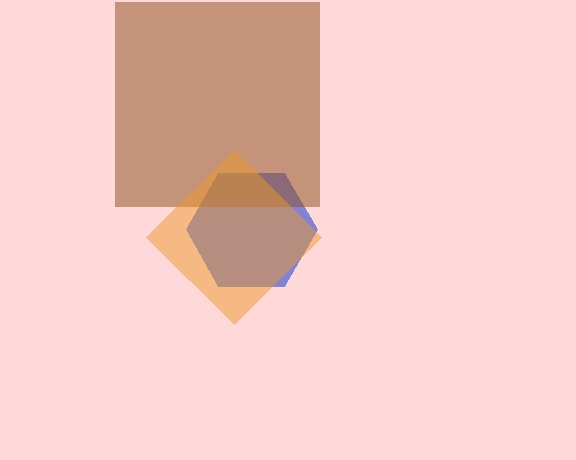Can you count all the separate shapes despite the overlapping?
Yes, there are 3 separate shapes.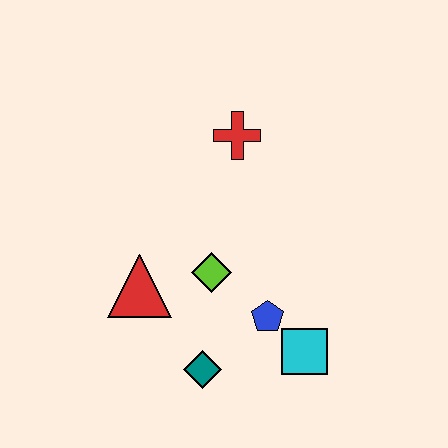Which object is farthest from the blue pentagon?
The red cross is farthest from the blue pentagon.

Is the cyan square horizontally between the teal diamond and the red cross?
No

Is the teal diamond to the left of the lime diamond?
Yes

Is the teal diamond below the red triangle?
Yes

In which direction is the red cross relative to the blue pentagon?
The red cross is above the blue pentagon.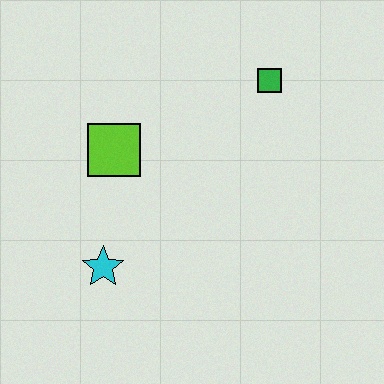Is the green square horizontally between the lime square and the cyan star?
No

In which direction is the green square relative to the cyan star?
The green square is above the cyan star.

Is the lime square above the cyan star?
Yes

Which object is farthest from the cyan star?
The green square is farthest from the cyan star.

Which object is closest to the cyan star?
The lime square is closest to the cyan star.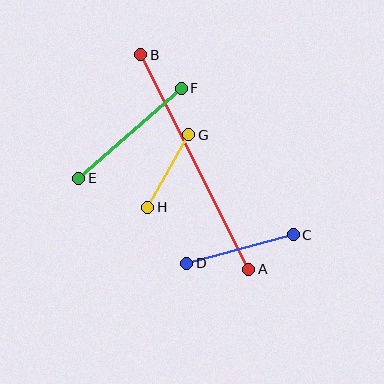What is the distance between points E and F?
The distance is approximately 136 pixels.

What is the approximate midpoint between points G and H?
The midpoint is at approximately (168, 171) pixels.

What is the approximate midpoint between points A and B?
The midpoint is at approximately (195, 162) pixels.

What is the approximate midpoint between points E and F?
The midpoint is at approximately (130, 133) pixels.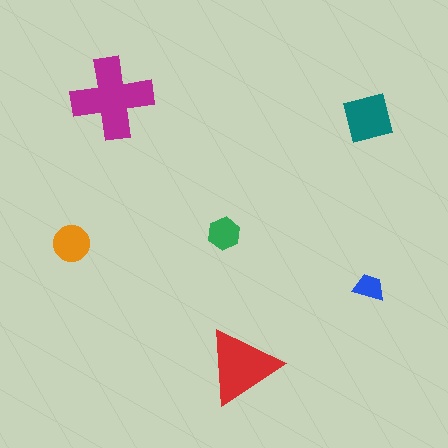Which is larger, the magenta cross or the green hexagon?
The magenta cross.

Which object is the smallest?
The blue trapezoid.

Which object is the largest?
The magenta cross.